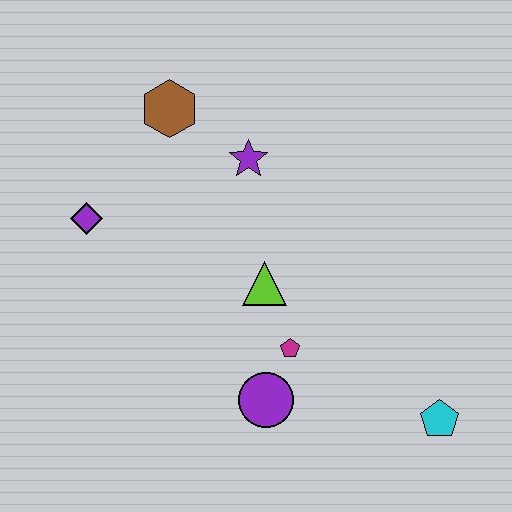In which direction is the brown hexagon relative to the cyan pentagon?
The brown hexagon is above the cyan pentagon.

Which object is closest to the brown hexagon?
The purple star is closest to the brown hexagon.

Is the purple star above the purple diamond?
Yes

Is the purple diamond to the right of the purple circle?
No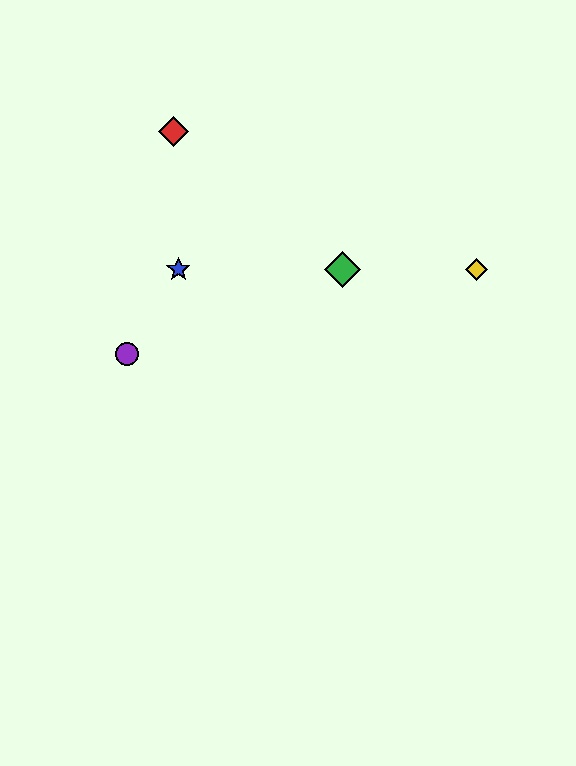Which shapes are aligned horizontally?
The blue star, the green diamond, the yellow diamond are aligned horizontally.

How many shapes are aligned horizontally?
3 shapes (the blue star, the green diamond, the yellow diamond) are aligned horizontally.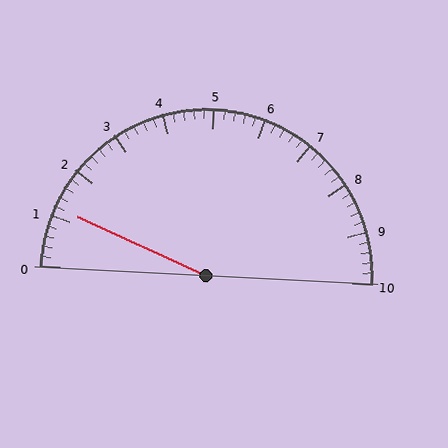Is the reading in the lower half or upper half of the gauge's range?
The reading is in the lower half of the range (0 to 10).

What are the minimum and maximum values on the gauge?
The gauge ranges from 0 to 10.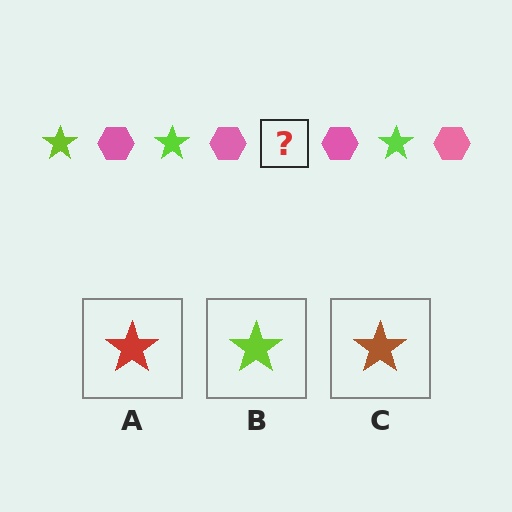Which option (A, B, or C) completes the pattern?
B.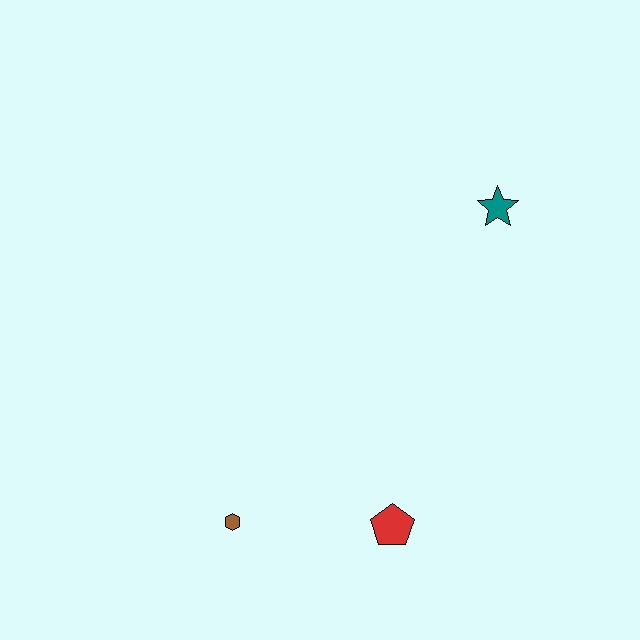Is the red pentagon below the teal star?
Yes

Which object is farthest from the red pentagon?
The teal star is farthest from the red pentagon.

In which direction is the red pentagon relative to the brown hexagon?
The red pentagon is to the right of the brown hexagon.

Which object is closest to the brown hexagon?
The red pentagon is closest to the brown hexagon.